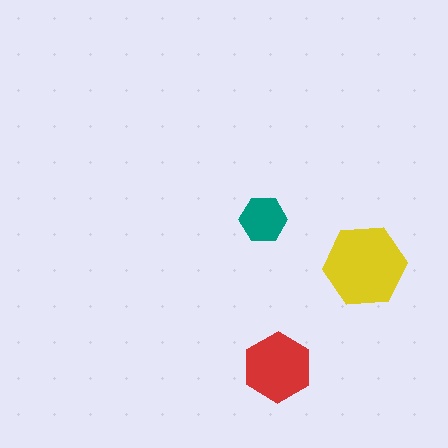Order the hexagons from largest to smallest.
the yellow one, the red one, the teal one.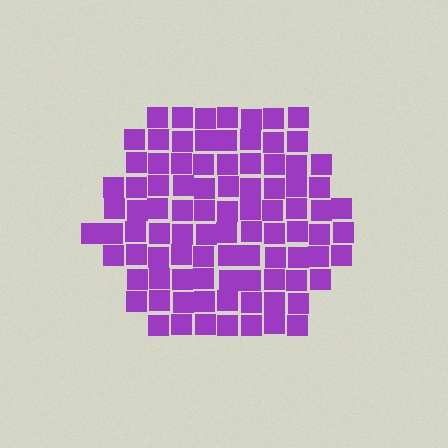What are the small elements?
The small elements are squares.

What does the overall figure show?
The overall figure shows a hexagon.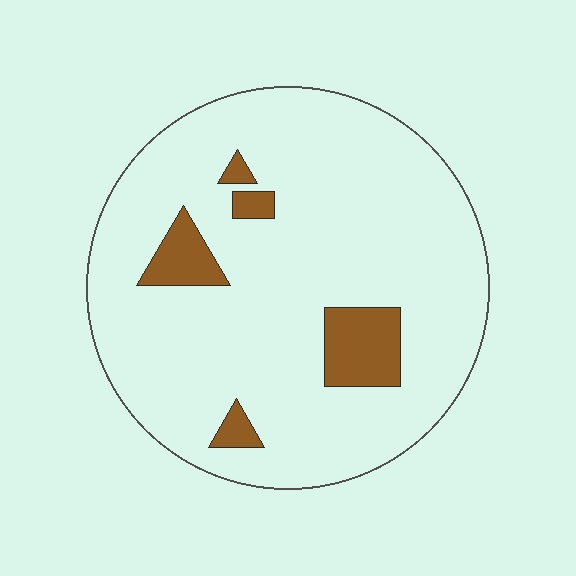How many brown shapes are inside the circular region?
5.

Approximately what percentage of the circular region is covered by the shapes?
Approximately 10%.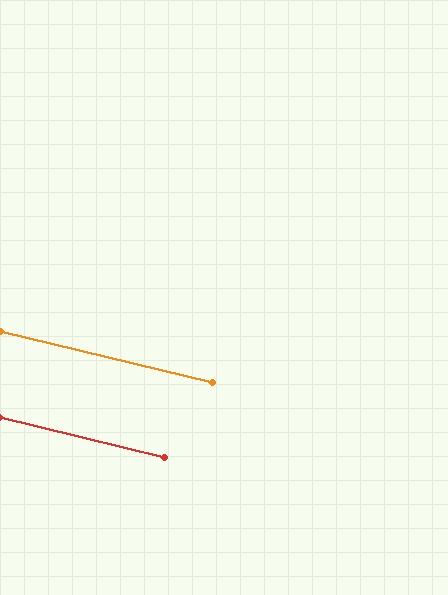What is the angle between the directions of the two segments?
Approximately 0 degrees.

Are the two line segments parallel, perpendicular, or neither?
Parallel — their directions differ by only 0.3°.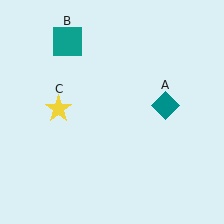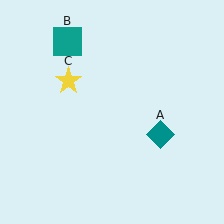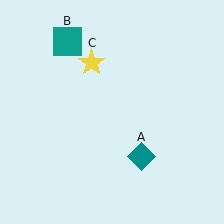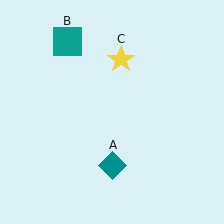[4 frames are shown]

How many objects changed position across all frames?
2 objects changed position: teal diamond (object A), yellow star (object C).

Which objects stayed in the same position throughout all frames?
Teal square (object B) remained stationary.